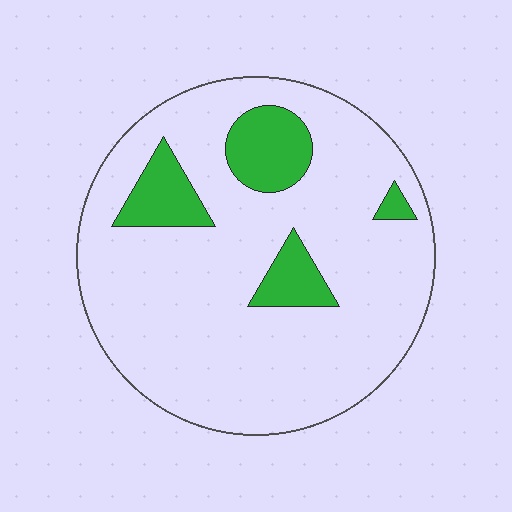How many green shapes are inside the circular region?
4.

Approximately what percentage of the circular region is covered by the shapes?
Approximately 15%.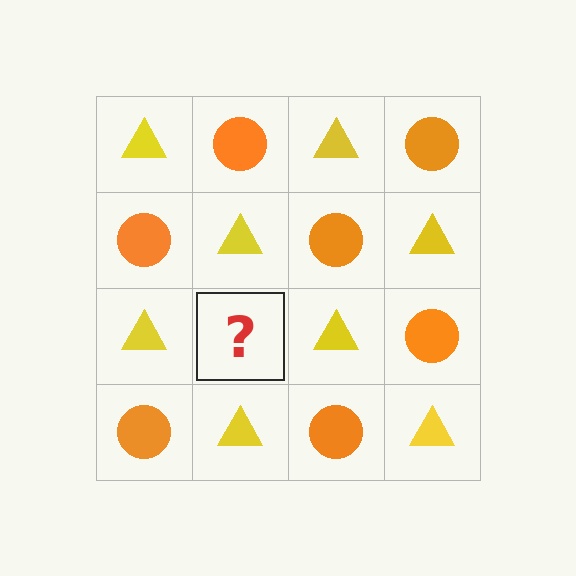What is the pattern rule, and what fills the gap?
The rule is that it alternates yellow triangle and orange circle in a checkerboard pattern. The gap should be filled with an orange circle.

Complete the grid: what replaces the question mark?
The question mark should be replaced with an orange circle.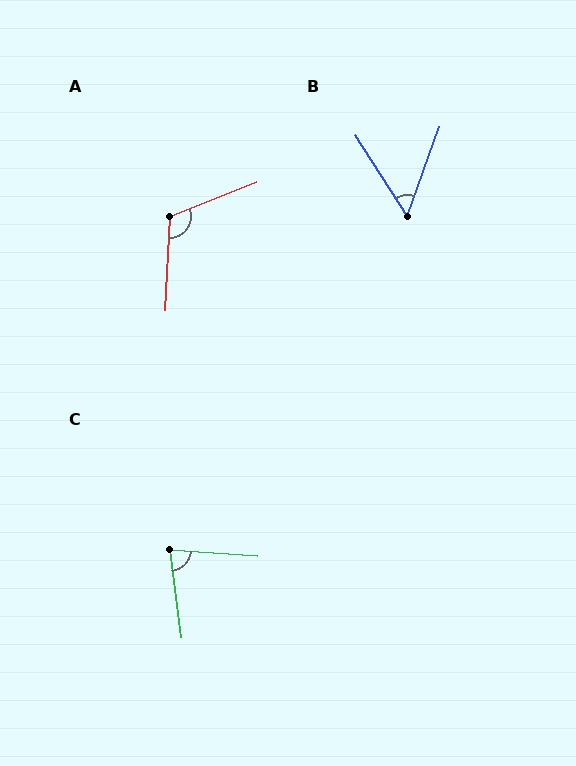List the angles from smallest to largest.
B (52°), C (79°), A (114°).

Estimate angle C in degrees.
Approximately 79 degrees.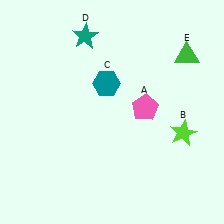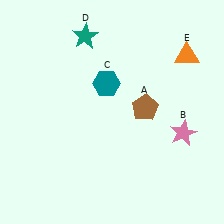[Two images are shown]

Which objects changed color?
A changed from pink to brown. B changed from lime to pink. E changed from green to orange.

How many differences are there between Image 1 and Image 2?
There are 3 differences between the two images.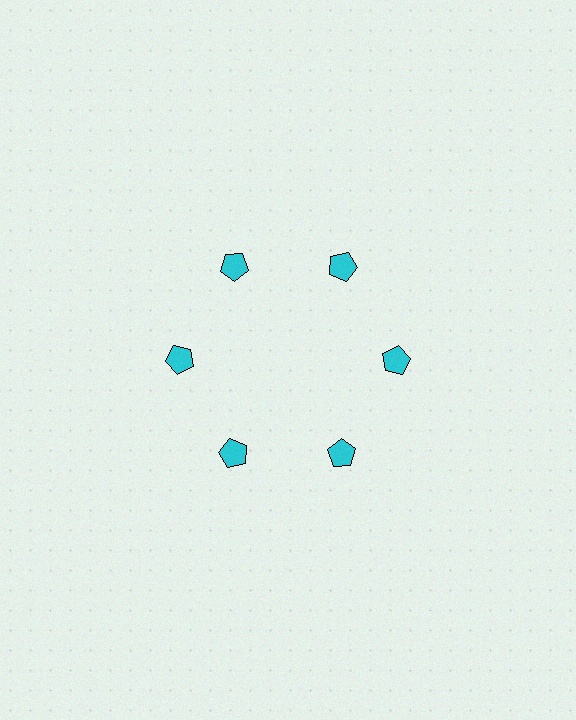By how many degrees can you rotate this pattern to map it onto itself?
The pattern maps onto itself every 60 degrees of rotation.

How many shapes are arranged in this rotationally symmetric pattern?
There are 6 shapes, arranged in 6 groups of 1.